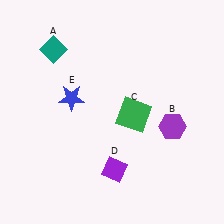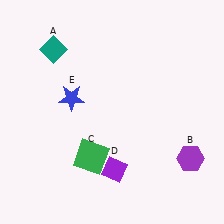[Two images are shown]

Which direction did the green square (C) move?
The green square (C) moved left.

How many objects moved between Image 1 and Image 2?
2 objects moved between the two images.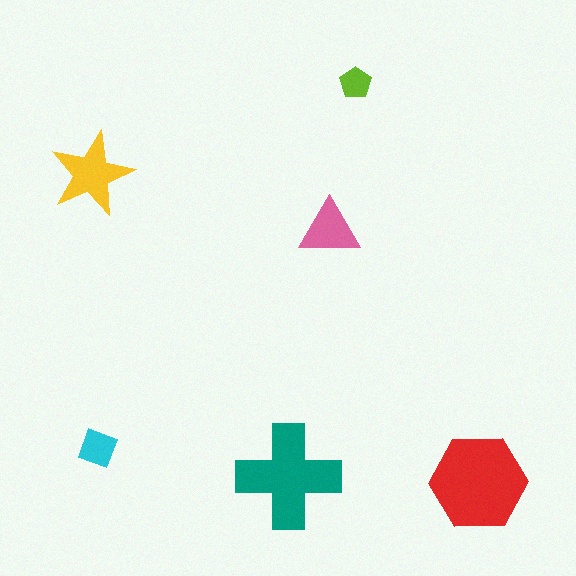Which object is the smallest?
The lime pentagon.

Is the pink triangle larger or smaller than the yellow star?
Smaller.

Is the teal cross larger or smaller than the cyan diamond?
Larger.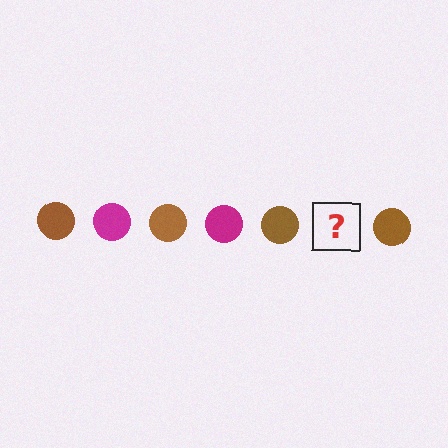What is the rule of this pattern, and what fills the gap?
The rule is that the pattern cycles through brown, magenta circles. The gap should be filled with a magenta circle.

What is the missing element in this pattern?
The missing element is a magenta circle.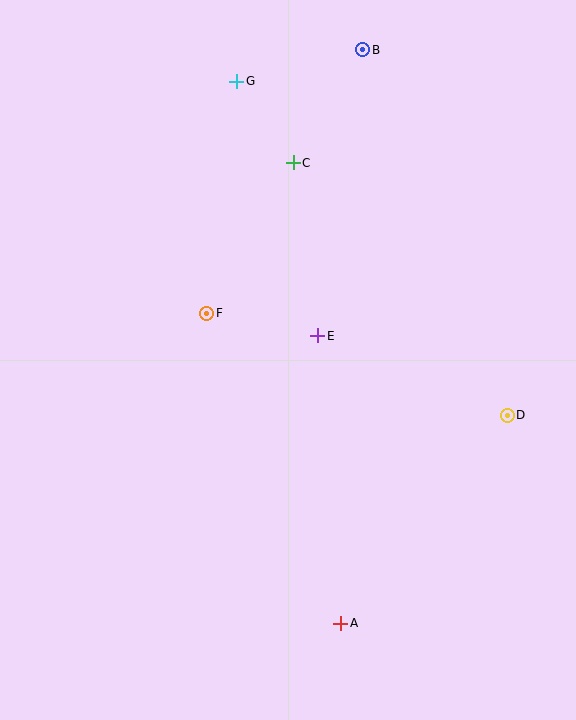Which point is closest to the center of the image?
Point E at (318, 336) is closest to the center.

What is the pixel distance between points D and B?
The distance between D and B is 393 pixels.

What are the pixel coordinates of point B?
Point B is at (363, 50).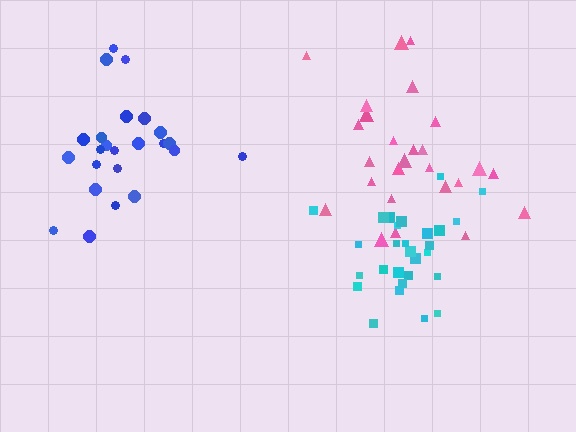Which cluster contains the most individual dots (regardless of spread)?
Cyan (28).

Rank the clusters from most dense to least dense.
cyan, pink, blue.